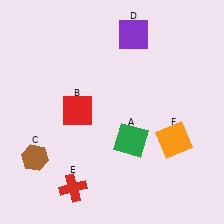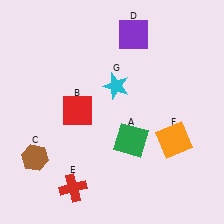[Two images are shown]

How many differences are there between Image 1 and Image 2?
There is 1 difference between the two images.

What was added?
A cyan star (G) was added in Image 2.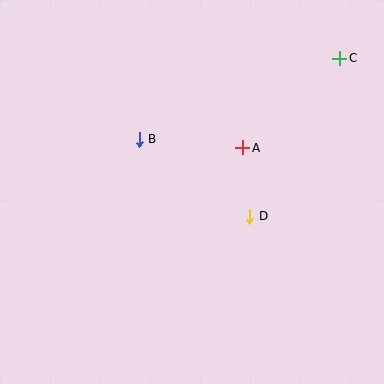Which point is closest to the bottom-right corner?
Point D is closest to the bottom-right corner.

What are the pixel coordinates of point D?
Point D is at (250, 216).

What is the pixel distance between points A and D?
The distance between A and D is 69 pixels.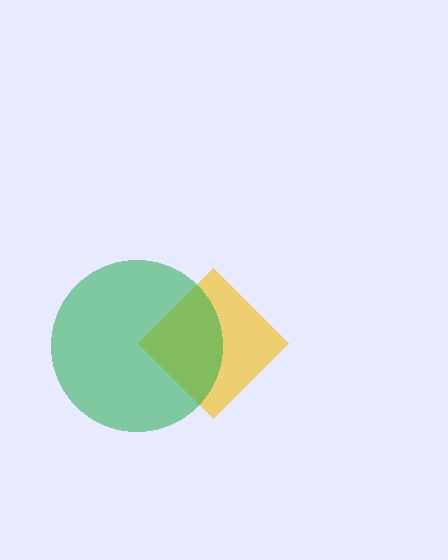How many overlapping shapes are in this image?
There are 2 overlapping shapes in the image.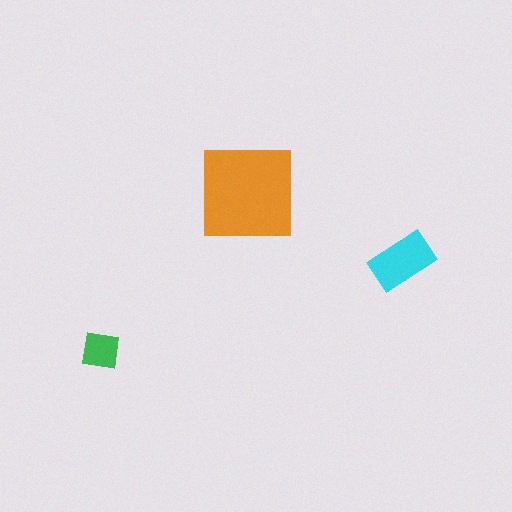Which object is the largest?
The orange square.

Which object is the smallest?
The green square.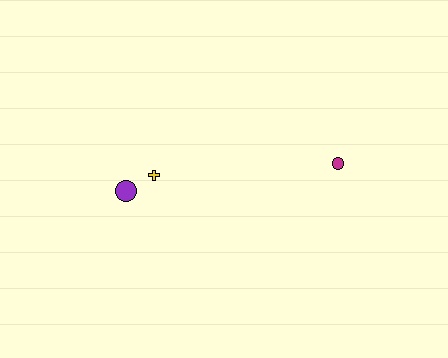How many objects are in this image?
There are 3 objects.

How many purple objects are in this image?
There is 1 purple object.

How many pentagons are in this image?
There are no pentagons.